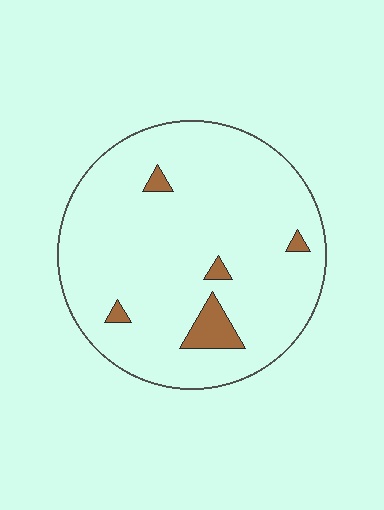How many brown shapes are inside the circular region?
5.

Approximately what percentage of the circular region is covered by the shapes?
Approximately 5%.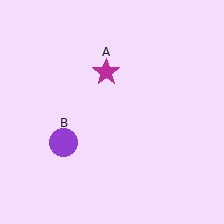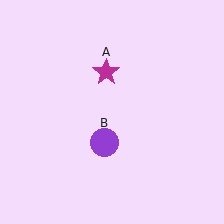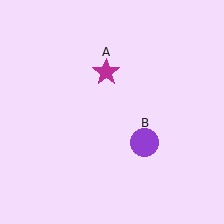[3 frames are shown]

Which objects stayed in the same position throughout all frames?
Magenta star (object A) remained stationary.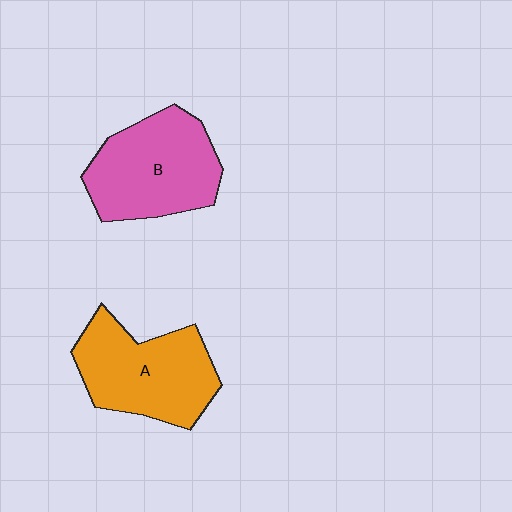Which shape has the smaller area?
Shape A (orange).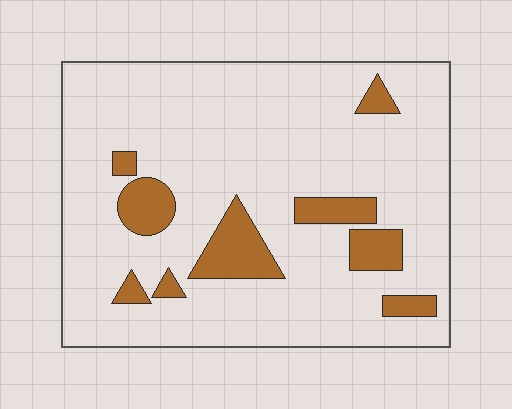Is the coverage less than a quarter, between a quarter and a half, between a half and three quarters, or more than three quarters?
Less than a quarter.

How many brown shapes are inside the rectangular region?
9.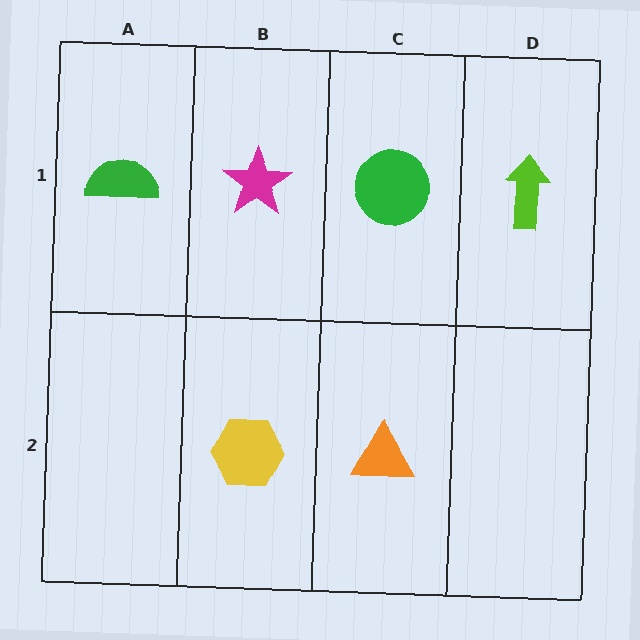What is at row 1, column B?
A magenta star.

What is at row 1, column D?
A lime arrow.